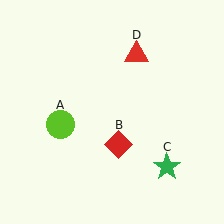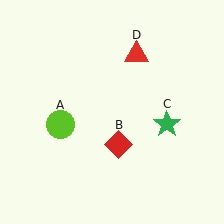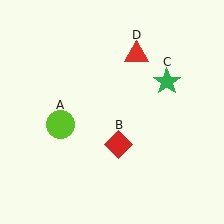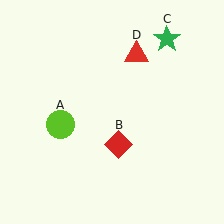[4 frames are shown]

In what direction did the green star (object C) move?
The green star (object C) moved up.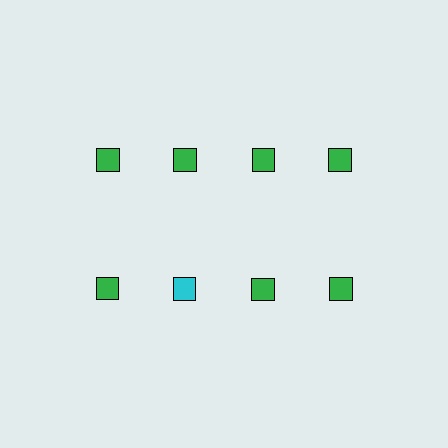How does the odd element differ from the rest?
It has a different color: cyan instead of green.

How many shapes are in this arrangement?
There are 8 shapes arranged in a grid pattern.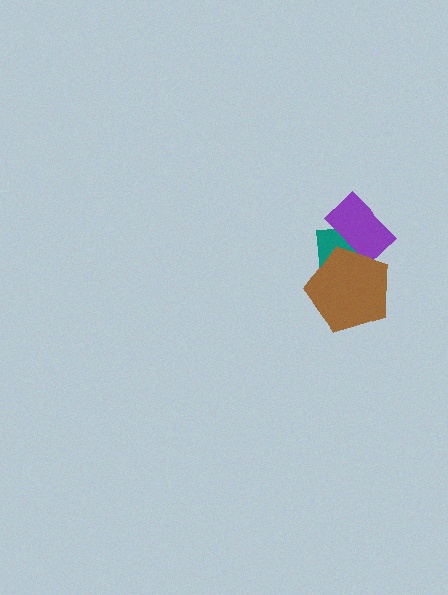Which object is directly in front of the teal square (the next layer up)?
The purple rectangle is directly in front of the teal square.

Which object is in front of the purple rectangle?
The brown pentagon is in front of the purple rectangle.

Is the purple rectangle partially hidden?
Yes, it is partially covered by another shape.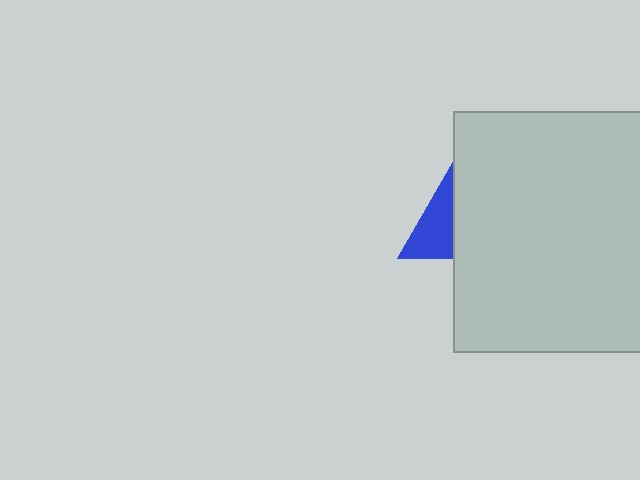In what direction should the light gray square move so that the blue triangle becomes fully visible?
The light gray square should move right. That is the shortest direction to clear the overlap and leave the blue triangle fully visible.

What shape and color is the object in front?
The object in front is a light gray square.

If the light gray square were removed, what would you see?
You would see the complete blue triangle.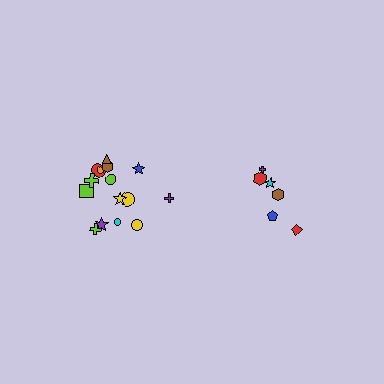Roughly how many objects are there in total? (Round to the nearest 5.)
Roughly 20 objects in total.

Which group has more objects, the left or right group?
The left group.